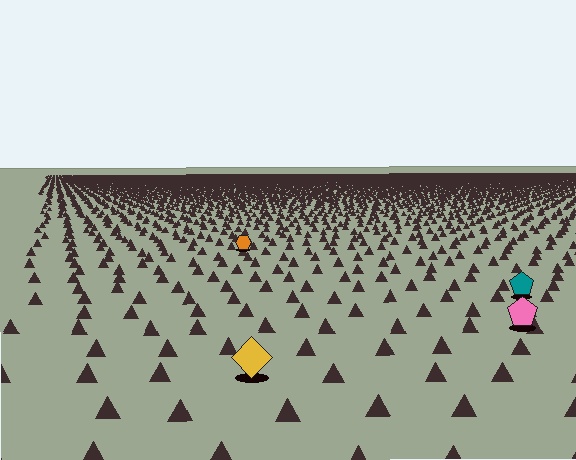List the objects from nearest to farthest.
From nearest to farthest: the yellow diamond, the pink pentagon, the teal pentagon, the orange hexagon.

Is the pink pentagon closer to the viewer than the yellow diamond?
No. The yellow diamond is closer — you can tell from the texture gradient: the ground texture is coarser near it.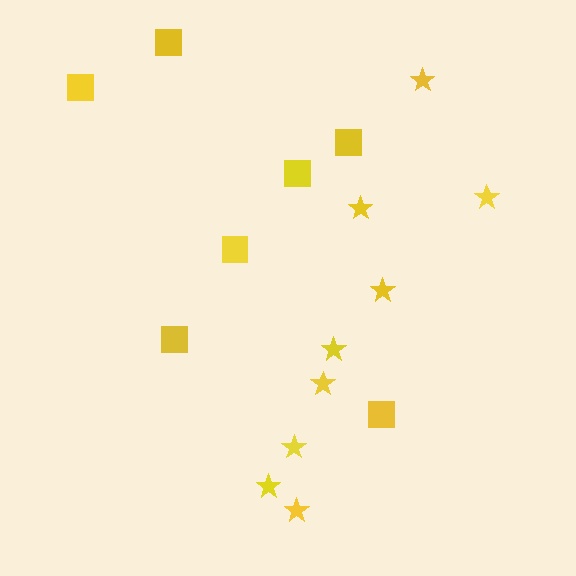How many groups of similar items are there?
There are 2 groups: one group of stars (9) and one group of squares (7).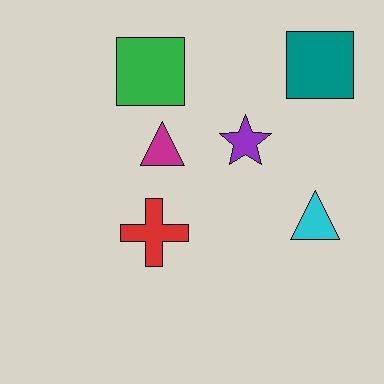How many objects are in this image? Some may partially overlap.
There are 6 objects.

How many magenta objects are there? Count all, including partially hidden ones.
There is 1 magenta object.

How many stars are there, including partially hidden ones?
There is 1 star.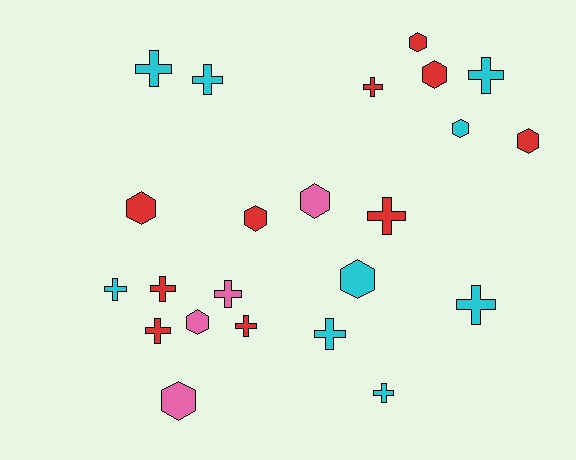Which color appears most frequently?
Red, with 10 objects.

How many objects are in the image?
There are 23 objects.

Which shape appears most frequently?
Cross, with 13 objects.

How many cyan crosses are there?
There are 7 cyan crosses.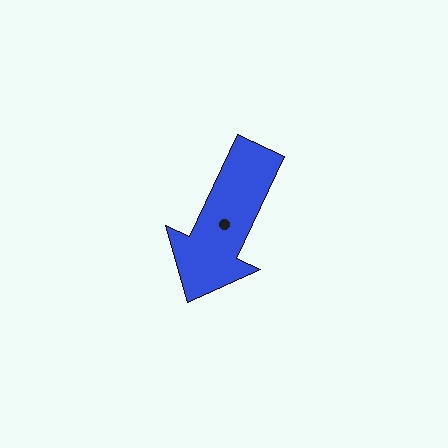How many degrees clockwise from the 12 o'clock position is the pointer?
Approximately 205 degrees.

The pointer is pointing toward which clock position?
Roughly 7 o'clock.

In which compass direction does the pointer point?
Southwest.